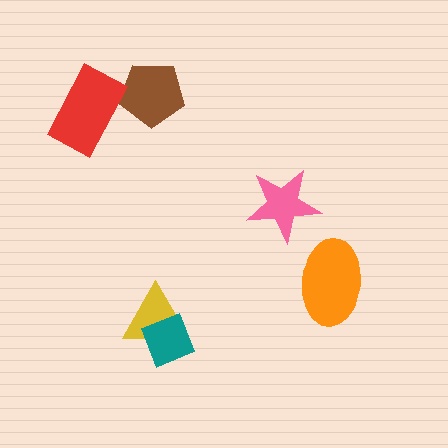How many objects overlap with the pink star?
0 objects overlap with the pink star.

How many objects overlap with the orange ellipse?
0 objects overlap with the orange ellipse.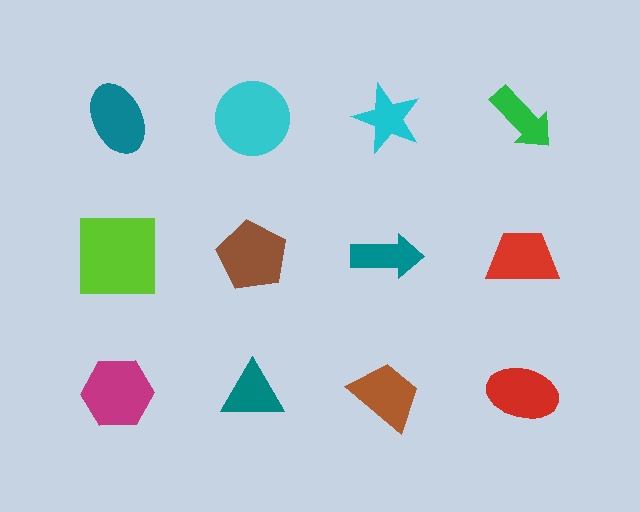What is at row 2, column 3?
A teal arrow.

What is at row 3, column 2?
A teal triangle.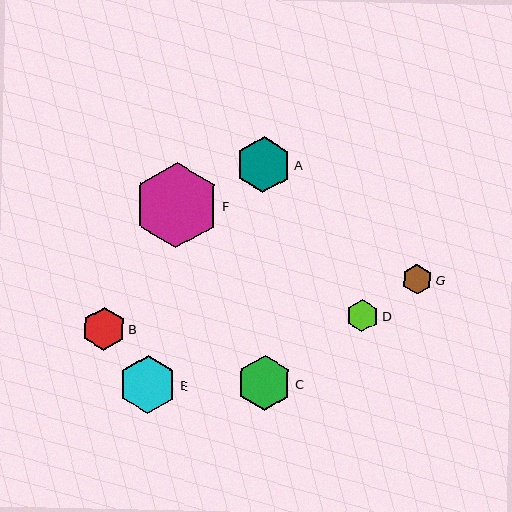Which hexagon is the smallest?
Hexagon G is the smallest with a size of approximately 30 pixels.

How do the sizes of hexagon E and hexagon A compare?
Hexagon E and hexagon A are approximately the same size.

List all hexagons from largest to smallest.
From largest to smallest: F, E, A, C, B, D, G.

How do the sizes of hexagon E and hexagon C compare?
Hexagon E and hexagon C are approximately the same size.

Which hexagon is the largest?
Hexagon F is the largest with a size of approximately 86 pixels.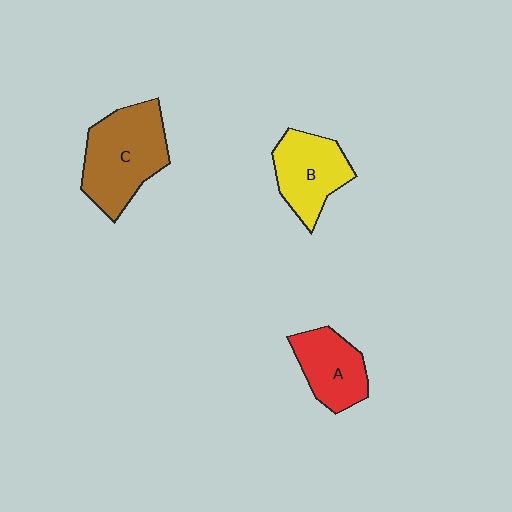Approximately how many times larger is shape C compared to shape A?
Approximately 1.6 times.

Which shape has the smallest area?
Shape A (red).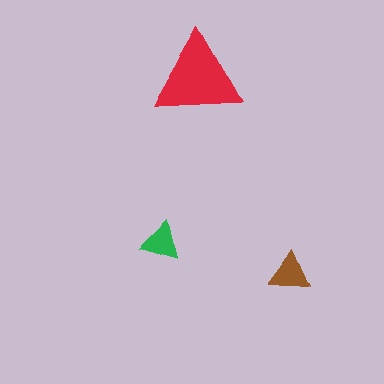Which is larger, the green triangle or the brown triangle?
The brown one.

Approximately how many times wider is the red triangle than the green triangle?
About 2.5 times wider.